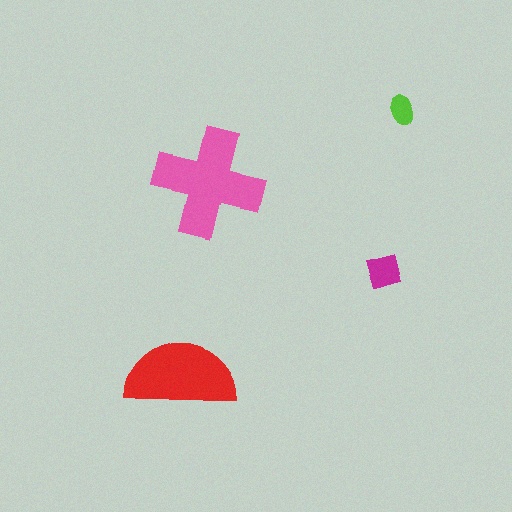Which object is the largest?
The pink cross.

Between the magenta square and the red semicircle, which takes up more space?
The red semicircle.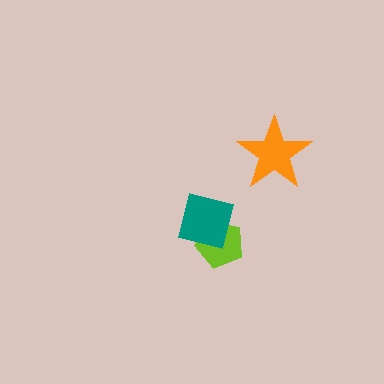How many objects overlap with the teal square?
1 object overlaps with the teal square.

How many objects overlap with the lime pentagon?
1 object overlaps with the lime pentagon.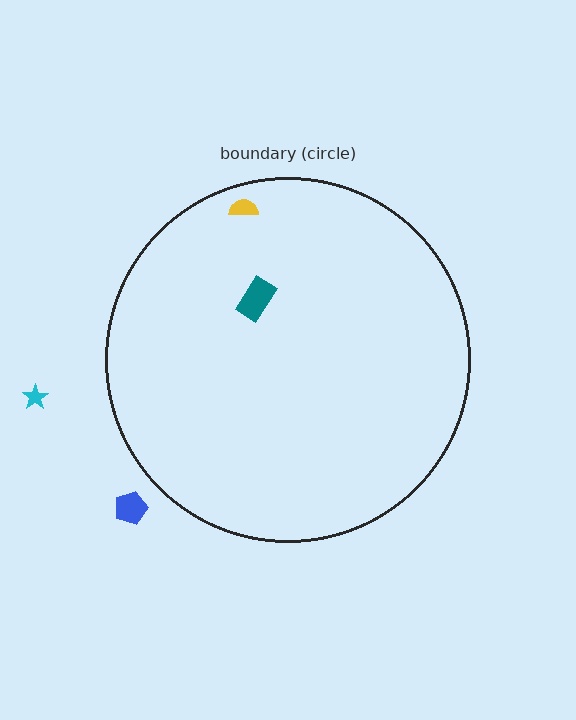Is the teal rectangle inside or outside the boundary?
Inside.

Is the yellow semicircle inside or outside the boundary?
Inside.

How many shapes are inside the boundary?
2 inside, 2 outside.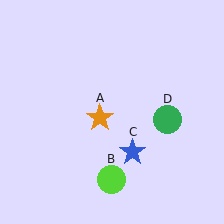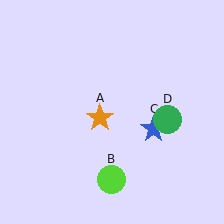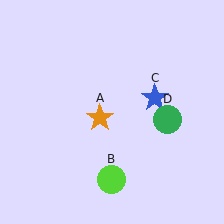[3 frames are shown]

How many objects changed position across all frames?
1 object changed position: blue star (object C).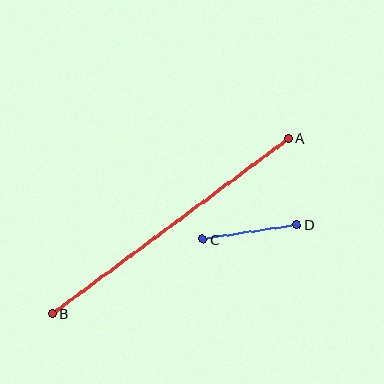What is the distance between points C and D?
The distance is approximately 95 pixels.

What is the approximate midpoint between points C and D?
The midpoint is at approximately (250, 232) pixels.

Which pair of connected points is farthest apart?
Points A and B are farthest apart.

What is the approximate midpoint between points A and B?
The midpoint is at approximately (170, 226) pixels.